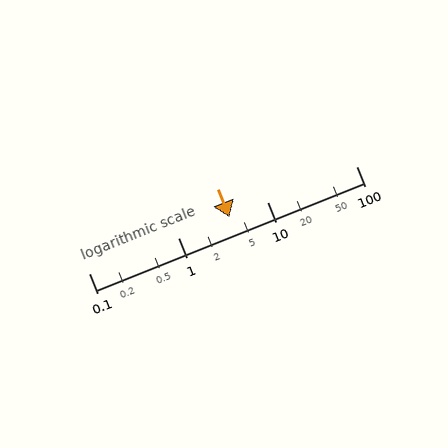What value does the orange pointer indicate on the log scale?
The pointer indicates approximately 3.8.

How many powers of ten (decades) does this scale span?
The scale spans 3 decades, from 0.1 to 100.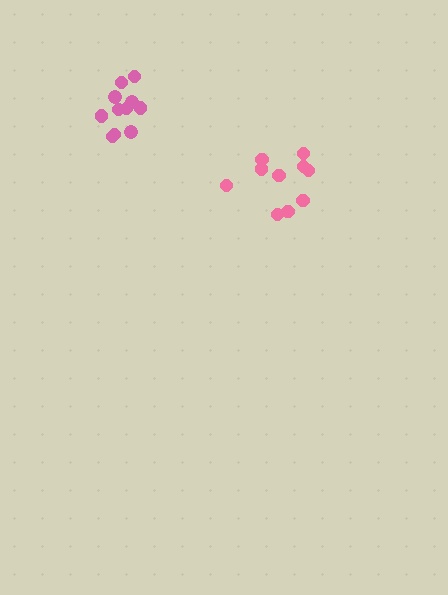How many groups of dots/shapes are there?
There are 2 groups.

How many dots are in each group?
Group 1: 12 dots, Group 2: 10 dots (22 total).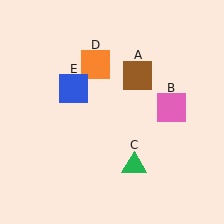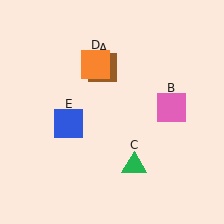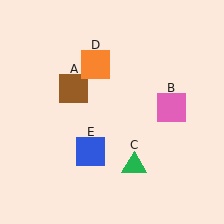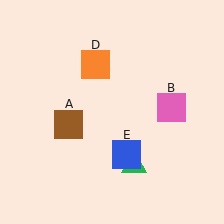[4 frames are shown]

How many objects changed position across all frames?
2 objects changed position: brown square (object A), blue square (object E).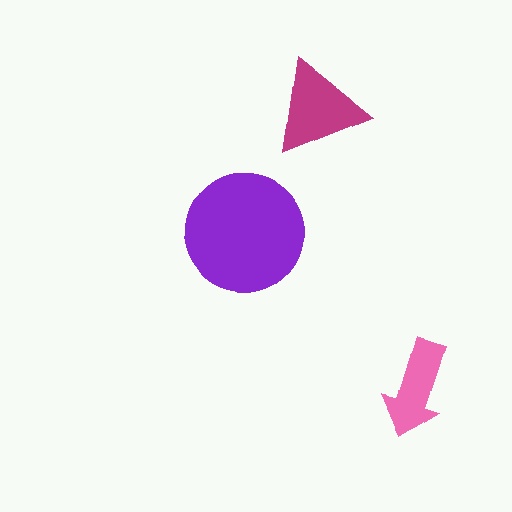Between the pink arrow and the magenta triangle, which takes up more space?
The magenta triangle.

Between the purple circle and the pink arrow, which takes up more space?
The purple circle.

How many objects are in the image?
There are 3 objects in the image.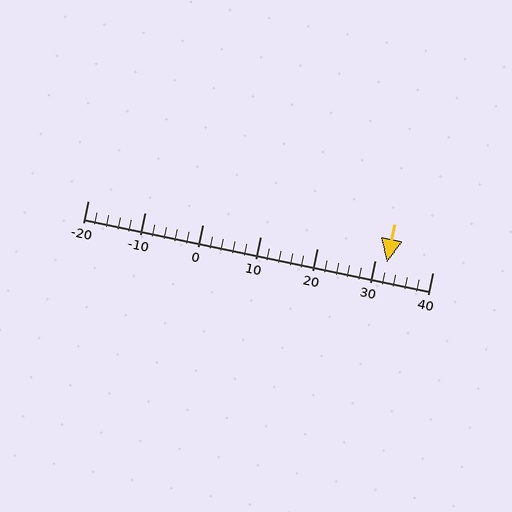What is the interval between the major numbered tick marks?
The major tick marks are spaced 10 units apart.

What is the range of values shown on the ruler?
The ruler shows values from -20 to 40.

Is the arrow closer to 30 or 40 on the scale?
The arrow is closer to 30.